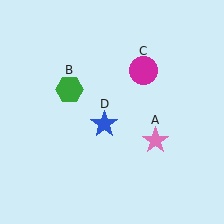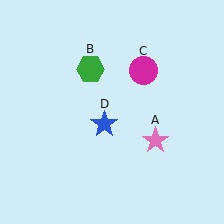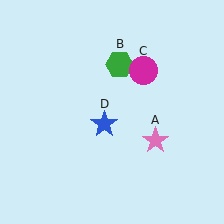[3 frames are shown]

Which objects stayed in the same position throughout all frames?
Pink star (object A) and magenta circle (object C) and blue star (object D) remained stationary.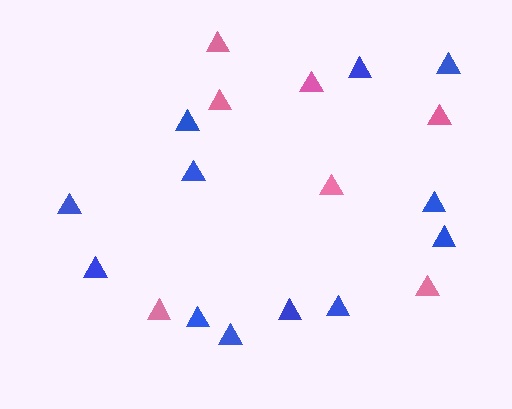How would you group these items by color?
There are 2 groups: one group of blue triangles (12) and one group of pink triangles (7).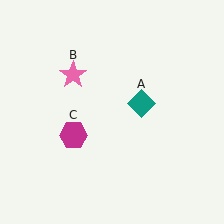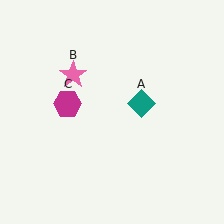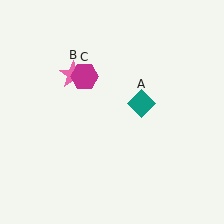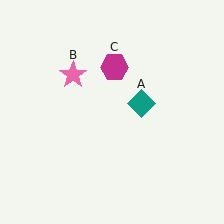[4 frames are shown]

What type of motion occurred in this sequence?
The magenta hexagon (object C) rotated clockwise around the center of the scene.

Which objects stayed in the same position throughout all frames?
Teal diamond (object A) and pink star (object B) remained stationary.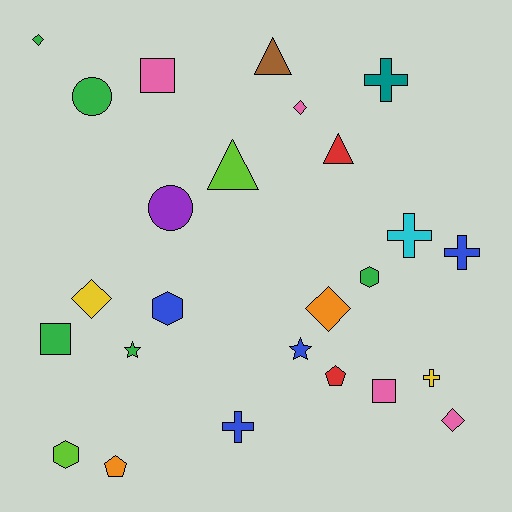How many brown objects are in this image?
There is 1 brown object.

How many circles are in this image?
There are 2 circles.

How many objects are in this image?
There are 25 objects.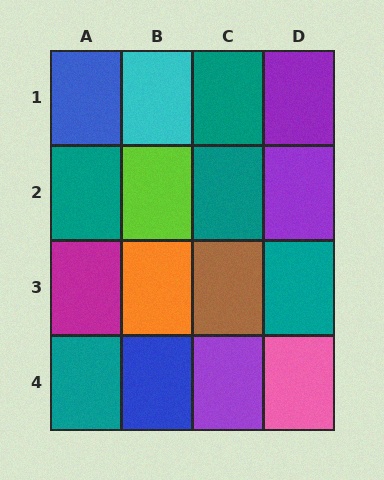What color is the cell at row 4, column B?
Blue.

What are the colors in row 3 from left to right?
Magenta, orange, brown, teal.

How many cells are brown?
1 cell is brown.